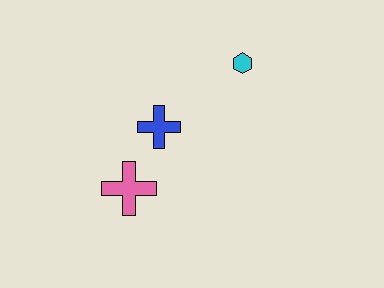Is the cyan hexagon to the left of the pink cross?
No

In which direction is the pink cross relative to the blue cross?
The pink cross is below the blue cross.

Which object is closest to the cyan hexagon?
The blue cross is closest to the cyan hexagon.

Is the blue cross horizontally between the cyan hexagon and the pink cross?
Yes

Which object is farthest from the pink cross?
The cyan hexagon is farthest from the pink cross.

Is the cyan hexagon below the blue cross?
No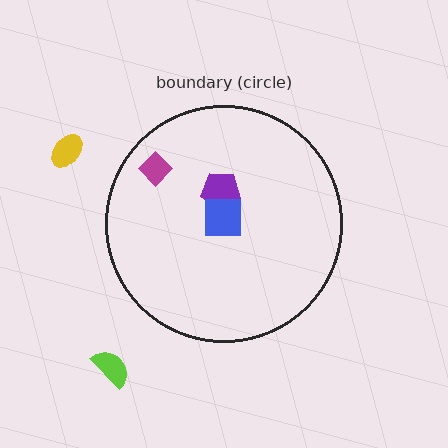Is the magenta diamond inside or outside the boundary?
Inside.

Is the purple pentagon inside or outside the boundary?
Inside.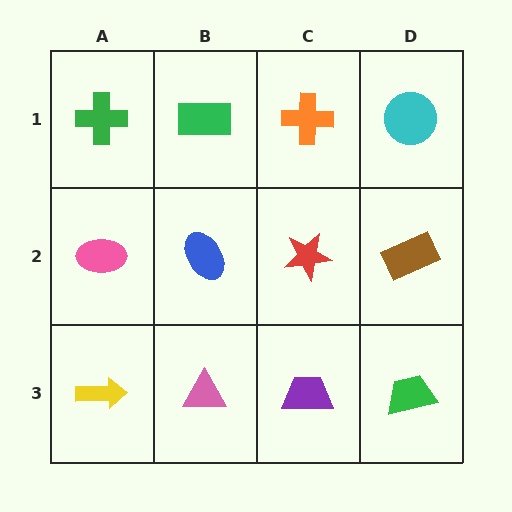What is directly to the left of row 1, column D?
An orange cross.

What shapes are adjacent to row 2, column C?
An orange cross (row 1, column C), a purple trapezoid (row 3, column C), a blue ellipse (row 2, column B), a brown rectangle (row 2, column D).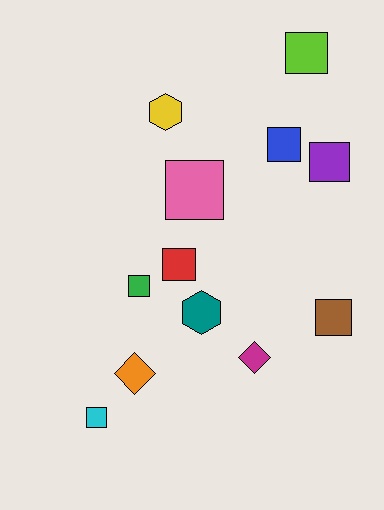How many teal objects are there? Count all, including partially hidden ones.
There is 1 teal object.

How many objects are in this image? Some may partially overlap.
There are 12 objects.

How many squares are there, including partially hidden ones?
There are 8 squares.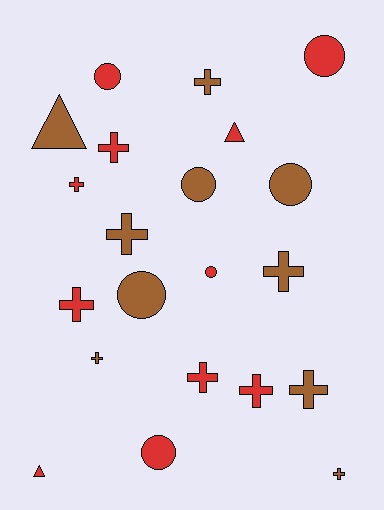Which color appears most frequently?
Red, with 11 objects.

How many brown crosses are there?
There are 6 brown crosses.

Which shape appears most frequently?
Cross, with 11 objects.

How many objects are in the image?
There are 21 objects.